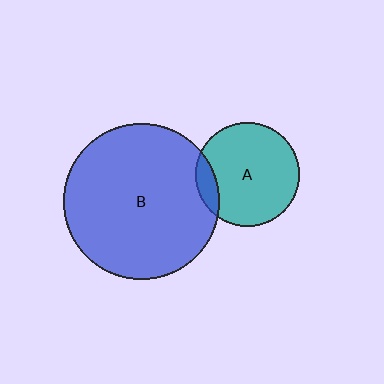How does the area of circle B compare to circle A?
Approximately 2.2 times.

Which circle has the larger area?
Circle B (blue).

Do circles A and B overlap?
Yes.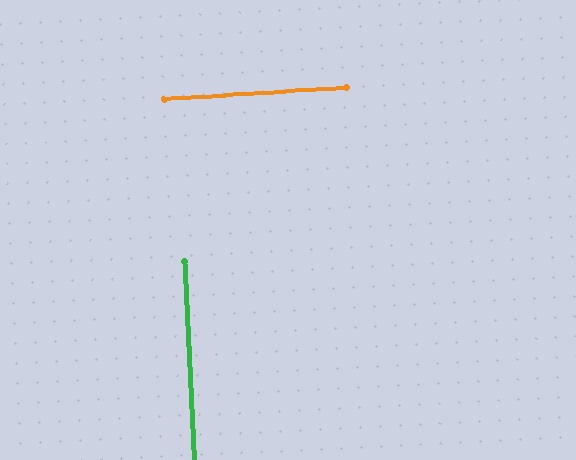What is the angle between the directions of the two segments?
Approximately 89 degrees.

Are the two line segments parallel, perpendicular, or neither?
Perpendicular — they meet at approximately 89°.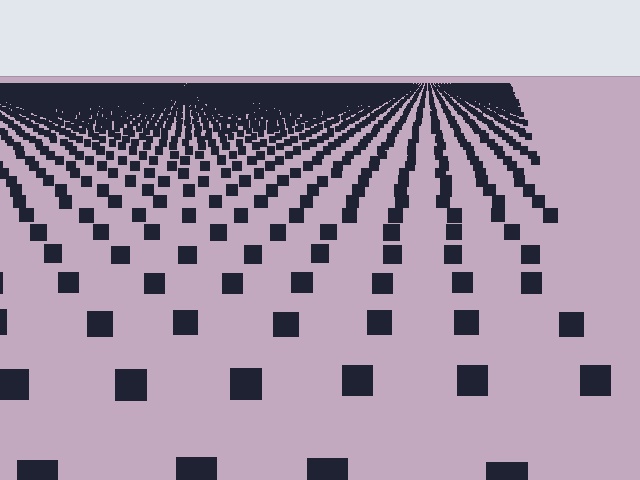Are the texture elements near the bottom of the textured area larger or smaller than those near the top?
Larger. Near the bottom, elements are closer to the viewer and appear at a bigger on-screen size.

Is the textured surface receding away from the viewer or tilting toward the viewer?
The surface is receding away from the viewer. Texture elements get smaller and denser toward the top.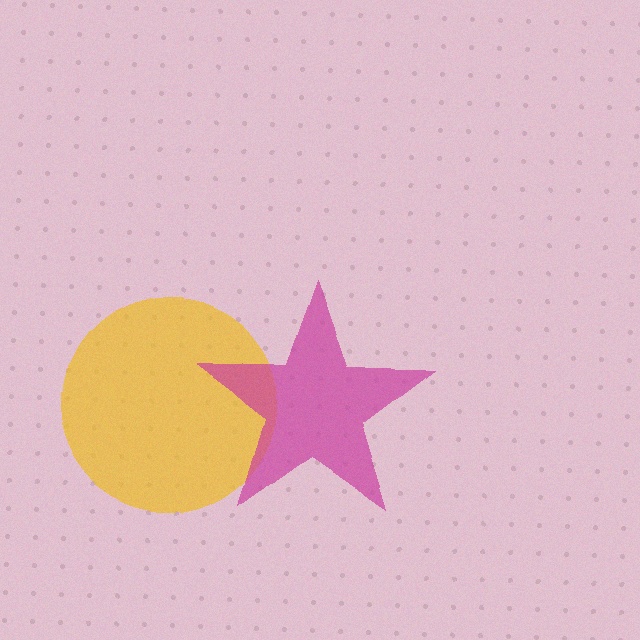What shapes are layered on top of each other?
The layered shapes are: a yellow circle, a magenta star.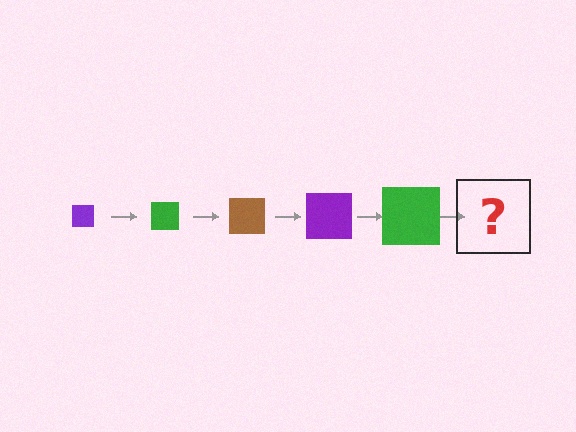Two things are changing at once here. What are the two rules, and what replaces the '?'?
The two rules are that the square grows larger each step and the color cycles through purple, green, and brown. The '?' should be a brown square, larger than the previous one.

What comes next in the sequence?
The next element should be a brown square, larger than the previous one.